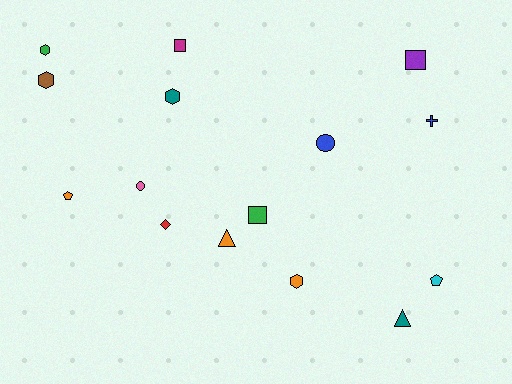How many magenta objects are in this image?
There is 1 magenta object.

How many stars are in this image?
There are no stars.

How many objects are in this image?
There are 15 objects.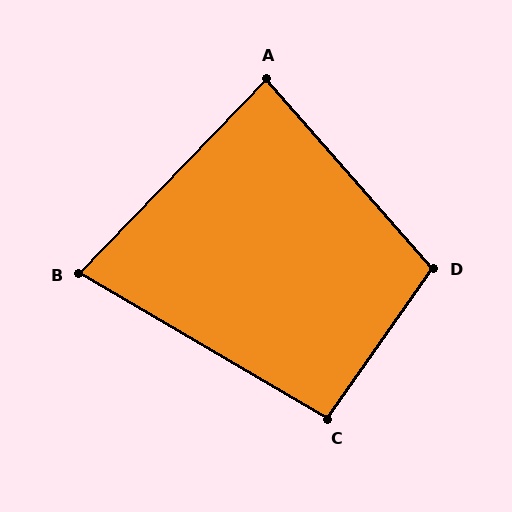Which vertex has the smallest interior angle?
B, at approximately 76 degrees.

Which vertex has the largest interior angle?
D, at approximately 104 degrees.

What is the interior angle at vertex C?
Approximately 95 degrees (approximately right).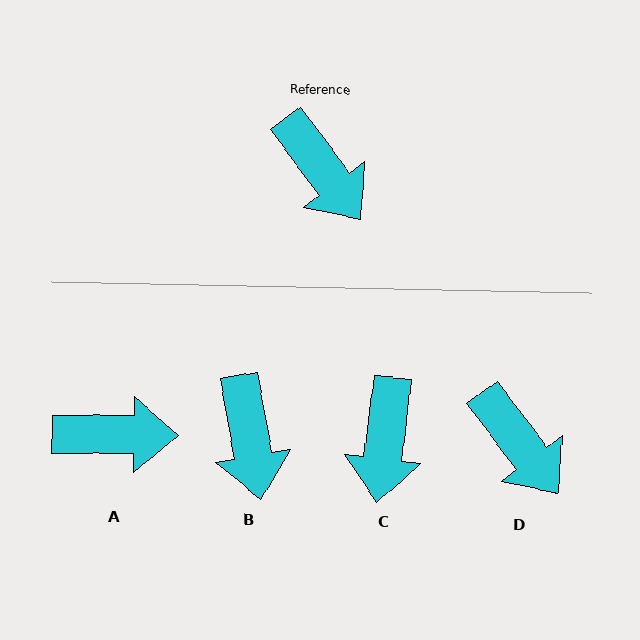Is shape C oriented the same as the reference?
No, it is off by about 44 degrees.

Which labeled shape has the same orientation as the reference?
D.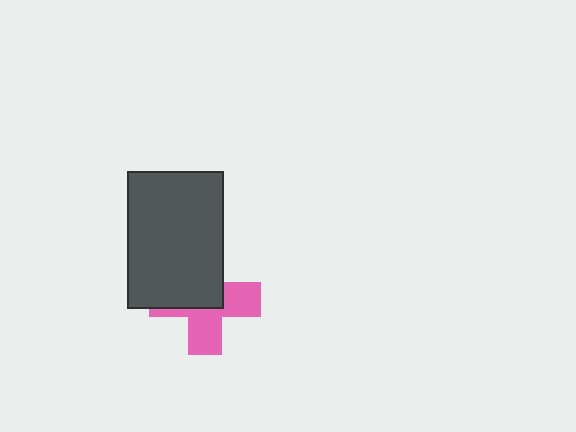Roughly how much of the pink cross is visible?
About half of it is visible (roughly 49%).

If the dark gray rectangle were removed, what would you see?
You would see the complete pink cross.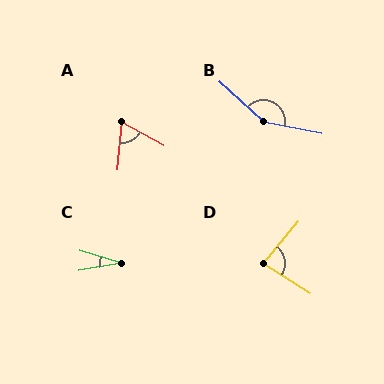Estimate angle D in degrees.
Approximately 83 degrees.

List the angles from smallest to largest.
C (27°), A (66°), D (83°), B (149°).